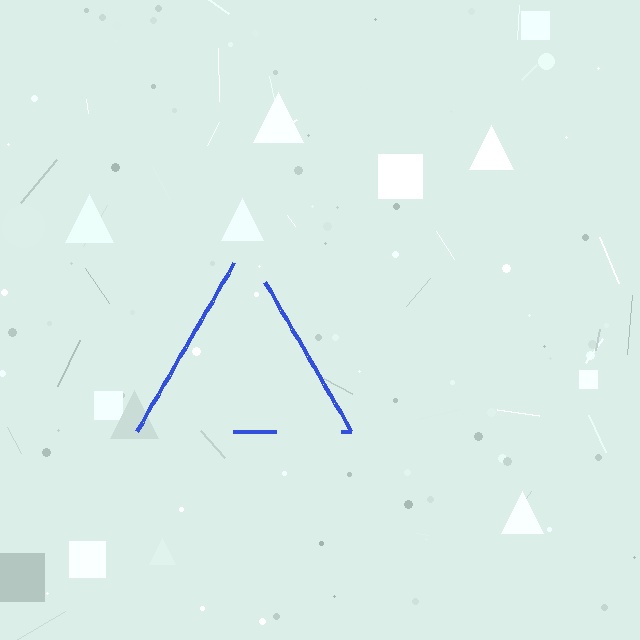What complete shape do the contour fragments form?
The contour fragments form a triangle.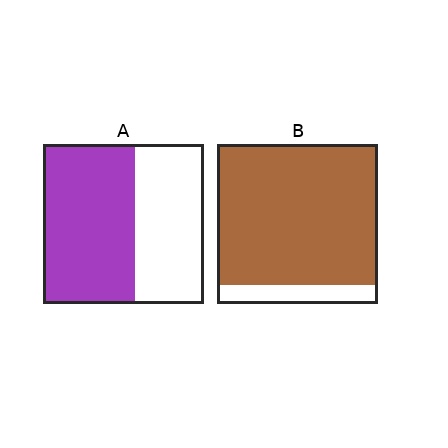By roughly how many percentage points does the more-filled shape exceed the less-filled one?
By roughly 30 percentage points (B over A).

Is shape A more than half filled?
Yes.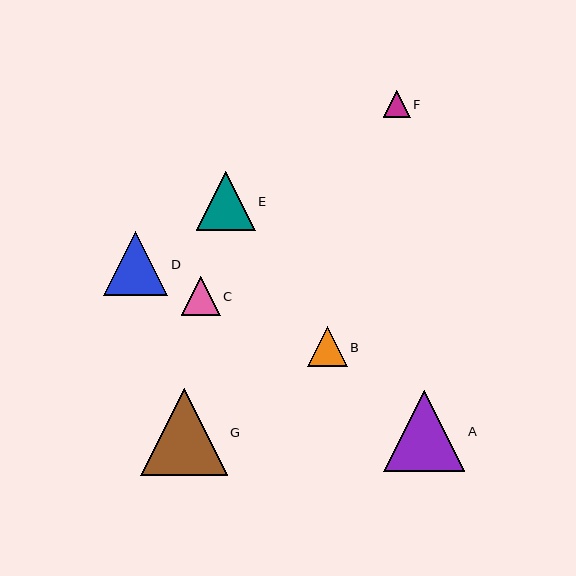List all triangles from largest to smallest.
From largest to smallest: G, A, D, E, B, C, F.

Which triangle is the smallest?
Triangle F is the smallest with a size of approximately 27 pixels.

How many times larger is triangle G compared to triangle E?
Triangle G is approximately 1.5 times the size of triangle E.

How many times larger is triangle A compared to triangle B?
Triangle A is approximately 2.0 times the size of triangle B.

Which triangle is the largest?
Triangle G is the largest with a size of approximately 86 pixels.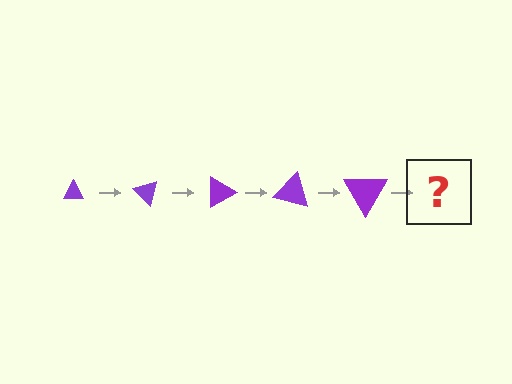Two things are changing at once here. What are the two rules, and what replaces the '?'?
The two rules are that the triangle grows larger each step and it rotates 45 degrees each step. The '?' should be a triangle, larger than the previous one and rotated 225 degrees from the start.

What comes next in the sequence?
The next element should be a triangle, larger than the previous one and rotated 225 degrees from the start.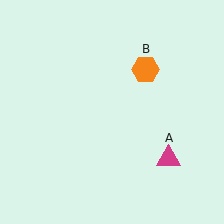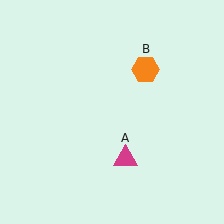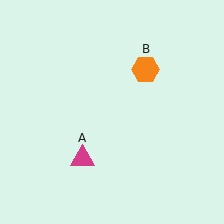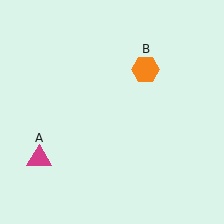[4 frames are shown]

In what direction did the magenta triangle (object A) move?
The magenta triangle (object A) moved left.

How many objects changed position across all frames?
1 object changed position: magenta triangle (object A).